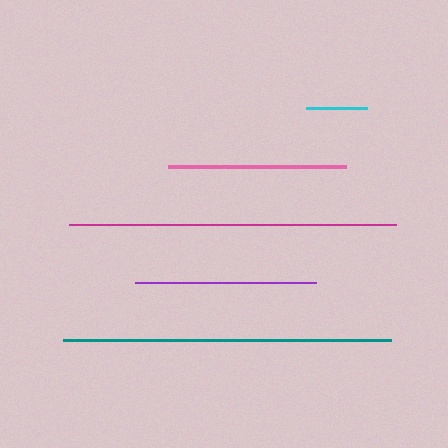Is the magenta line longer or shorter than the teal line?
The magenta line is longer than the teal line.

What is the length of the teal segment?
The teal segment is approximately 327 pixels long.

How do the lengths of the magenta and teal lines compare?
The magenta and teal lines are approximately the same length.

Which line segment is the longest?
The magenta line is the longest at approximately 328 pixels.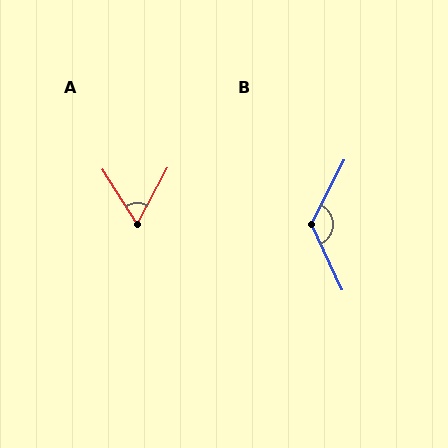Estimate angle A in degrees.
Approximately 61 degrees.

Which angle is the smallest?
A, at approximately 61 degrees.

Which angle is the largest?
B, at approximately 129 degrees.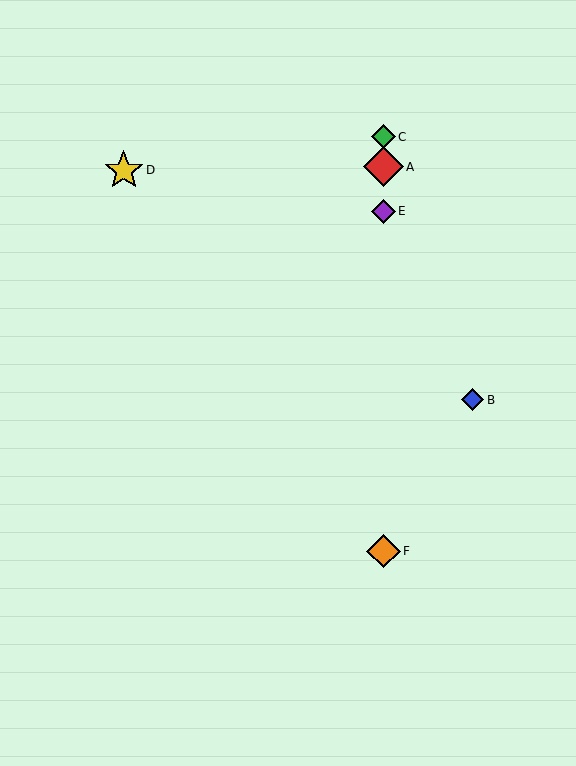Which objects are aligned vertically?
Objects A, C, E, F are aligned vertically.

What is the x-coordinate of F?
Object F is at x≈383.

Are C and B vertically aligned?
No, C is at x≈383 and B is at x≈472.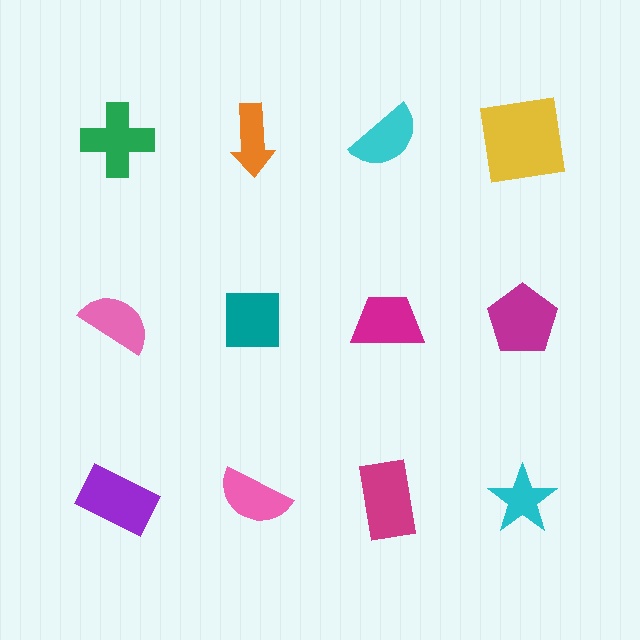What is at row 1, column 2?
An orange arrow.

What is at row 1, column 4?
A yellow square.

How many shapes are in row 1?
4 shapes.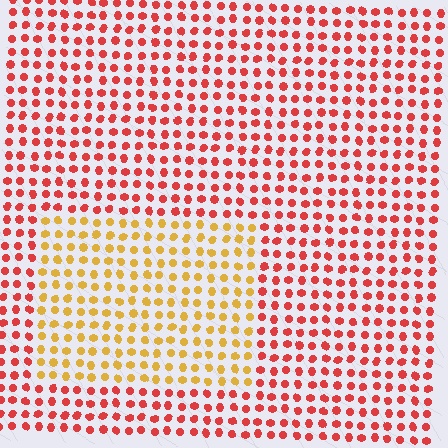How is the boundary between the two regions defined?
The boundary is defined purely by a slight shift in hue (about 45 degrees). Spacing, size, and orientation are identical on both sides.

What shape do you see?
I see a rectangle.